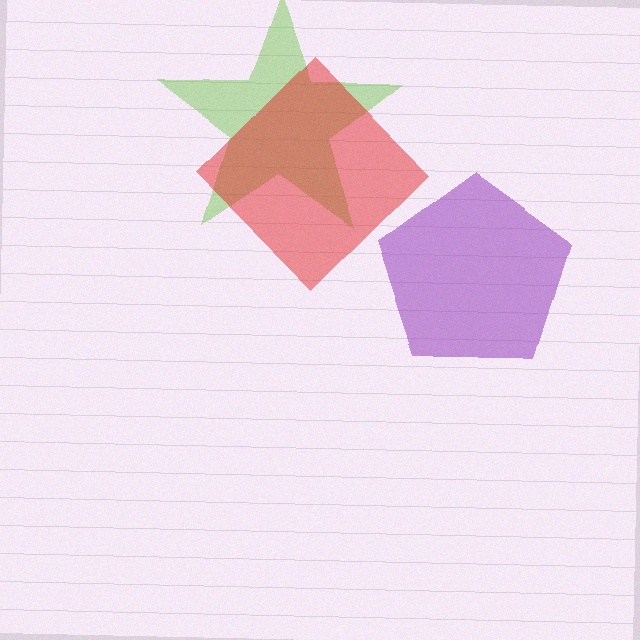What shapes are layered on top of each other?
The layered shapes are: a lime star, a purple pentagon, a red diamond.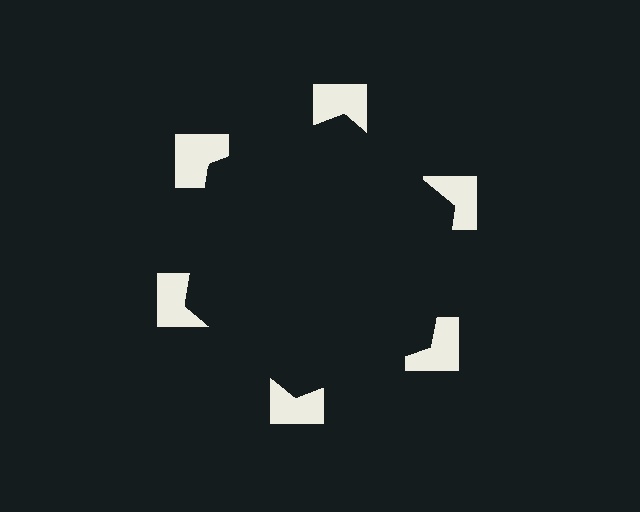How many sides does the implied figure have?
6 sides.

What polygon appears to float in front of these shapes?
An illusory hexagon — its edges are inferred from the aligned wedge cuts in the notched squares, not physically drawn.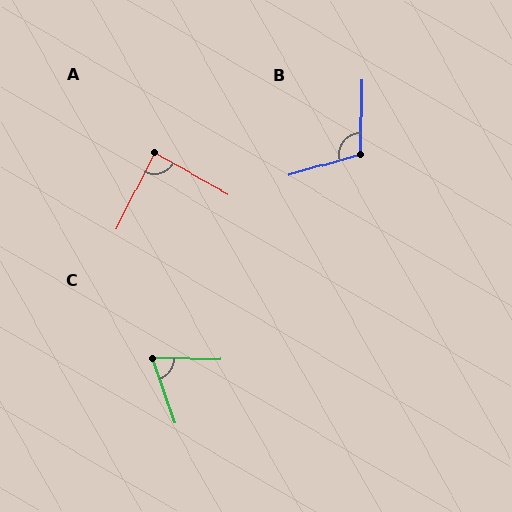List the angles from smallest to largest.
C (71°), A (87°), B (108°).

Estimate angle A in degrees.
Approximately 87 degrees.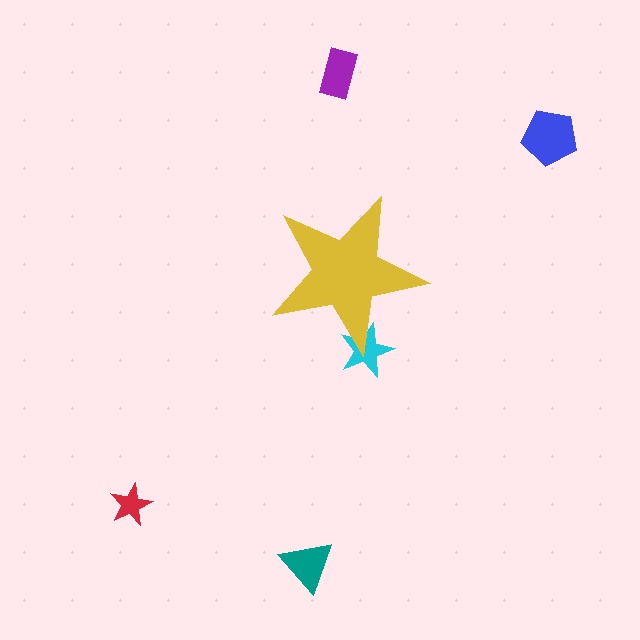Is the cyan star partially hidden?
Yes, the cyan star is partially hidden behind the yellow star.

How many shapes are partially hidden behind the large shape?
1 shape is partially hidden.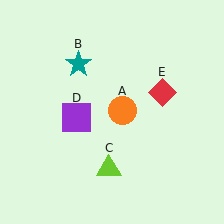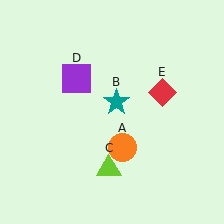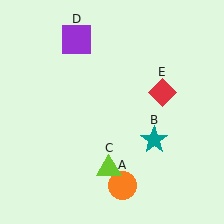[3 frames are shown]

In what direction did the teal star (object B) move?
The teal star (object B) moved down and to the right.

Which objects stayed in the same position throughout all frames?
Lime triangle (object C) and red diamond (object E) remained stationary.